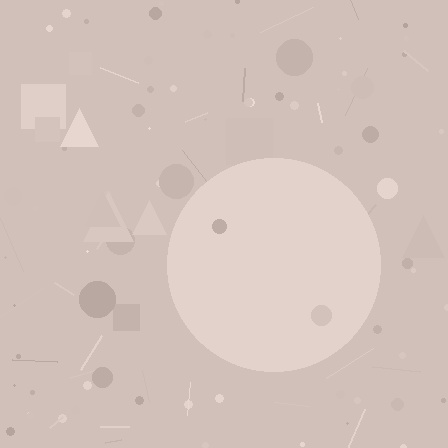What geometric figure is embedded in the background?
A circle is embedded in the background.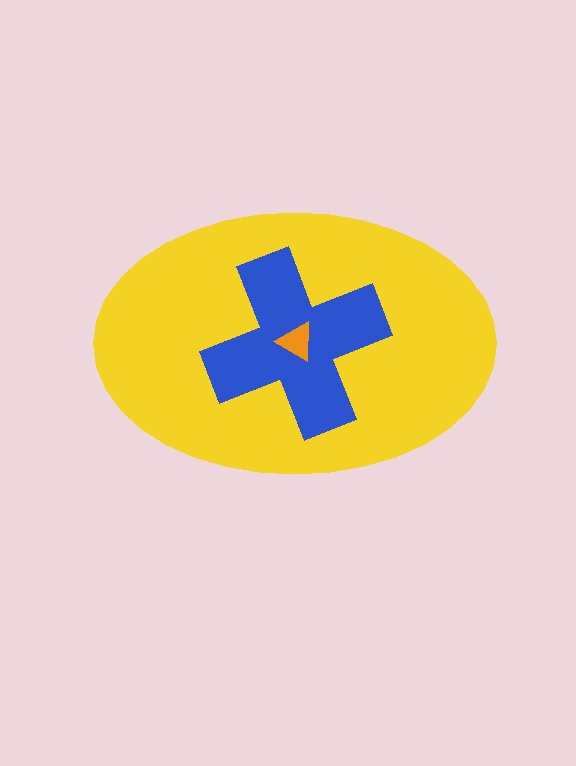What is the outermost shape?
The yellow ellipse.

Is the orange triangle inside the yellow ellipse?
Yes.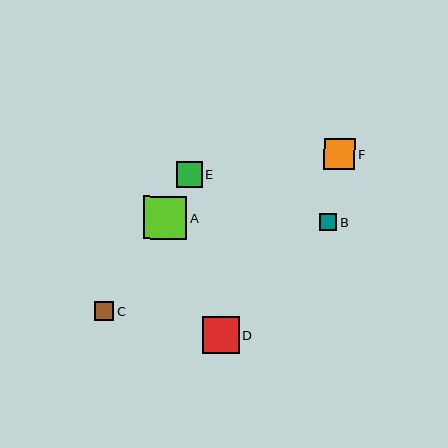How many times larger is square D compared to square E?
Square D is approximately 1.4 times the size of square E.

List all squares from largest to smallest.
From largest to smallest: A, D, F, E, C, B.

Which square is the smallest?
Square B is the smallest with a size of approximately 17 pixels.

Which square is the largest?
Square A is the largest with a size of approximately 43 pixels.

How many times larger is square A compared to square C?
Square A is approximately 2.2 times the size of square C.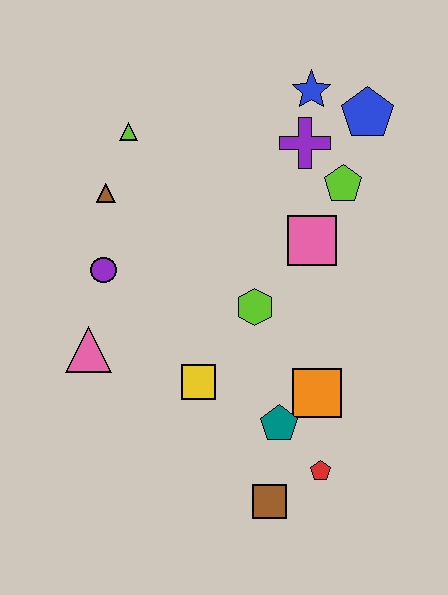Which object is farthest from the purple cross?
The brown square is farthest from the purple cross.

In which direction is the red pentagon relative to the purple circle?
The red pentagon is to the right of the purple circle.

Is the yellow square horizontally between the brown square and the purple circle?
Yes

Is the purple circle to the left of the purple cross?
Yes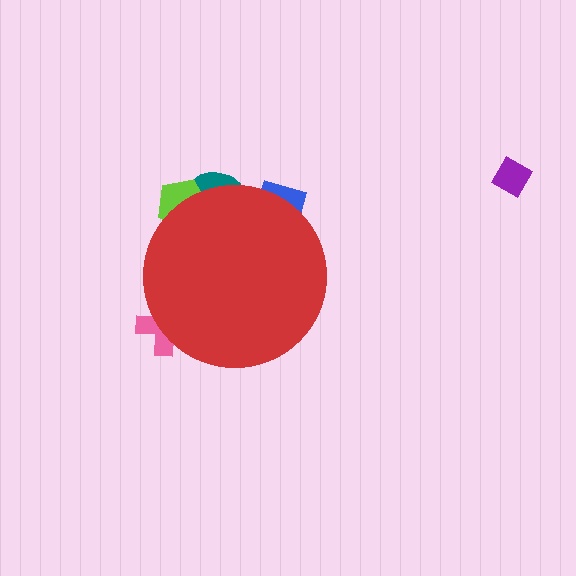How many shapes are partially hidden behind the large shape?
4 shapes are partially hidden.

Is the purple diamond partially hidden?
No, the purple diamond is fully visible.